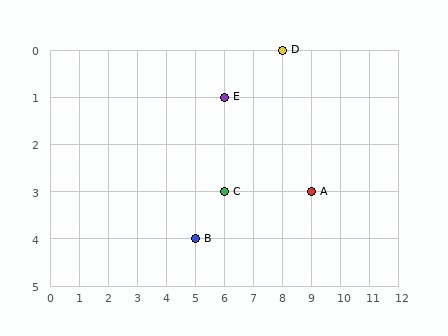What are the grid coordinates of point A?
Point A is at grid coordinates (9, 3).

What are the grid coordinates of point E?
Point E is at grid coordinates (6, 1).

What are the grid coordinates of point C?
Point C is at grid coordinates (6, 3).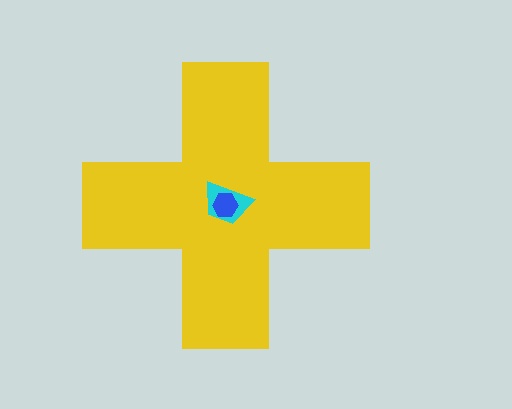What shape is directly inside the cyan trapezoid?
The blue hexagon.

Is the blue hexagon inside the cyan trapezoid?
Yes.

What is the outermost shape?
The yellow cross.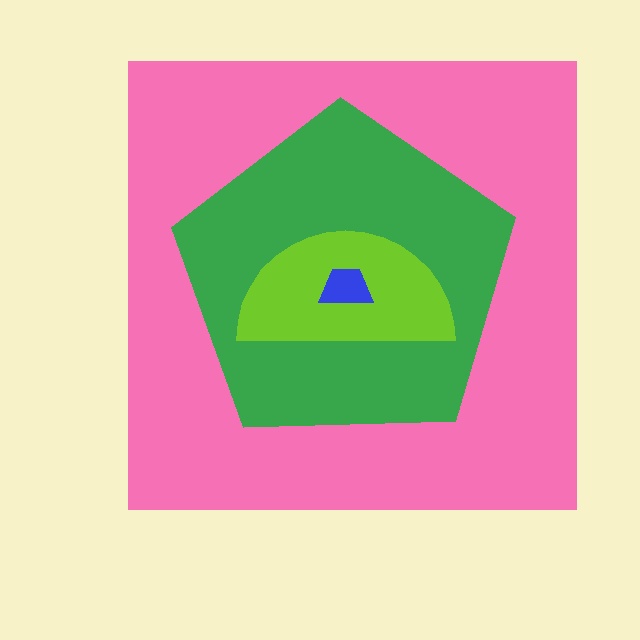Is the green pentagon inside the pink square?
Yes.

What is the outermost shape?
The pink square.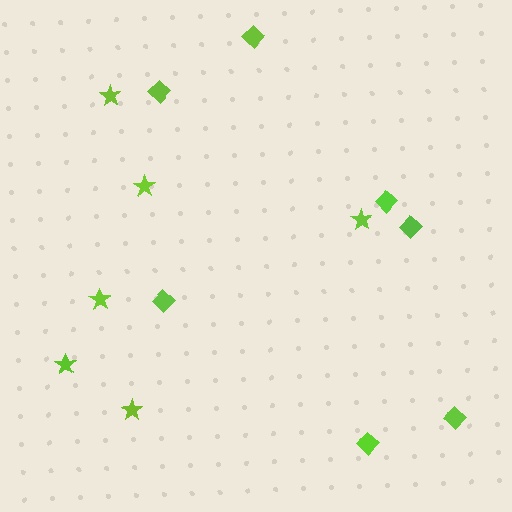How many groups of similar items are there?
There are 2 groups: one group of diamonds (7) and one group of stars (6).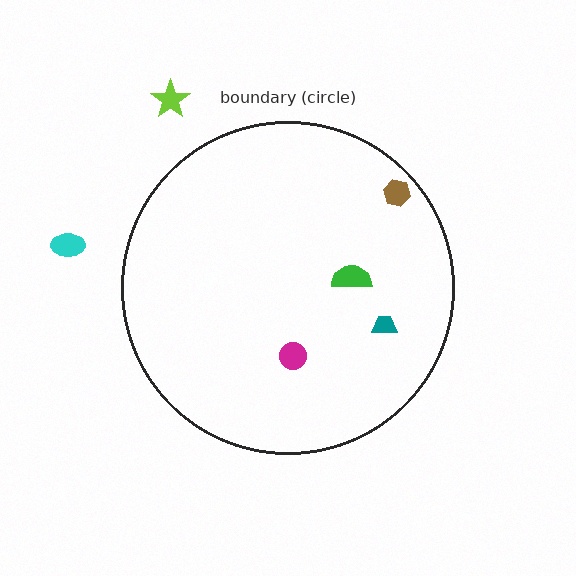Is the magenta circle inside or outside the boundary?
Inside.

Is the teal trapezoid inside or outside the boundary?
Inside.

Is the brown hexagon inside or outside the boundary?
Inside.